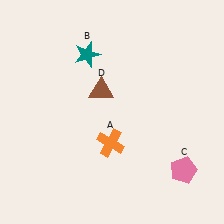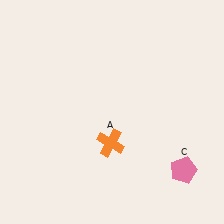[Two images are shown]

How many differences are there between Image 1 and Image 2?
There are 2 differences between the two images.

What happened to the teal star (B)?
The teal star (B) was removed in Image 2. It was in the top-left area of Image 1.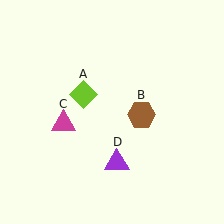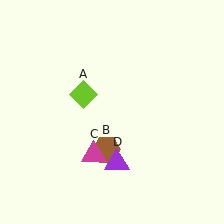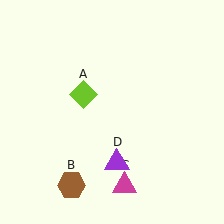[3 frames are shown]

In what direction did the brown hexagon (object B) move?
The brown hexagon (object B) moved down and to the left.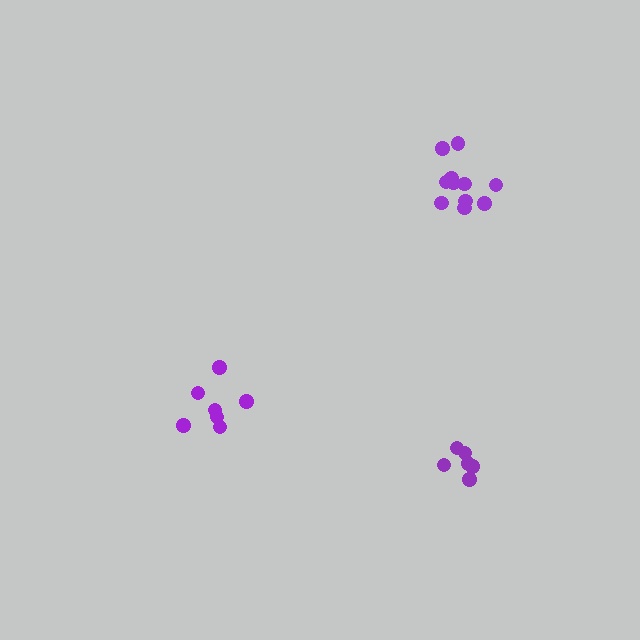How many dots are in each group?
Group 1: 11 dots, Group 2: 7 dots, Group 3: 6 dots (24 total).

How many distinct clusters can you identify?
There are 3 distinct clusters.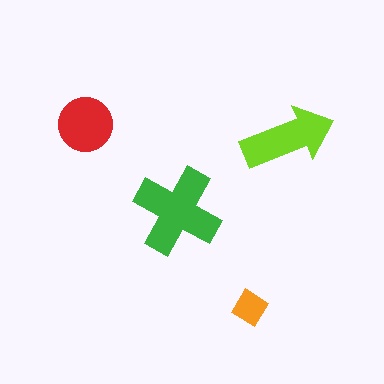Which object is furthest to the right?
The lime arrow is rightmost.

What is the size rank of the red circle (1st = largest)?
3rd.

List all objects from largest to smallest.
The green cross, the lime arrow, the red circle, the orange diamond.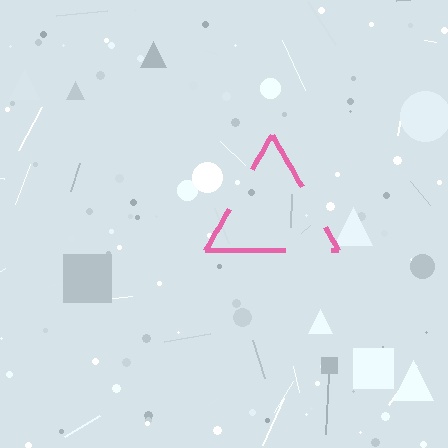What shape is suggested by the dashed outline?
The dashed outline suggests a triangle.